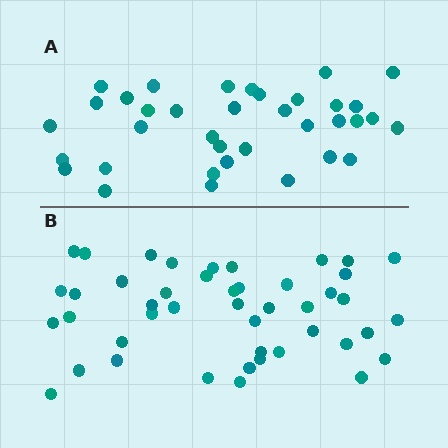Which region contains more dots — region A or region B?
Region B (the bottom region) has more dots.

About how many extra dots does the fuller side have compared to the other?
Region B has roughly 8 or so more dots than region A.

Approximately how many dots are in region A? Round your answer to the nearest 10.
About 40 dots. (The exact count is 36, which rounds to 40.)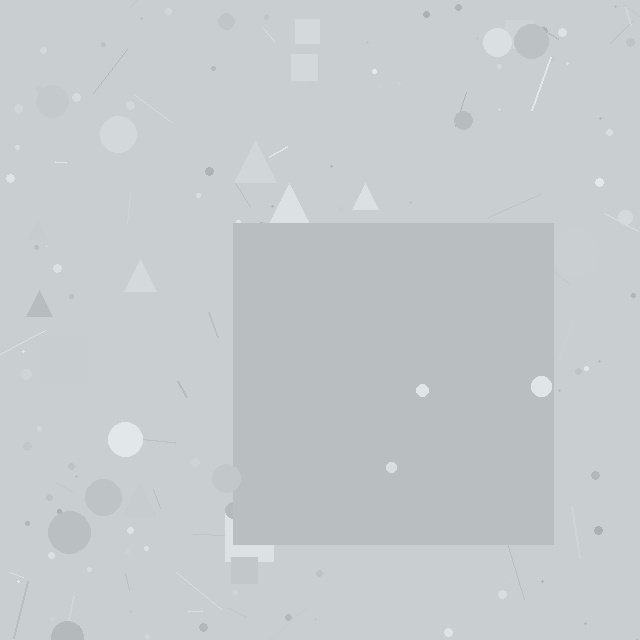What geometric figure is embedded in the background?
A square is embedded in the background.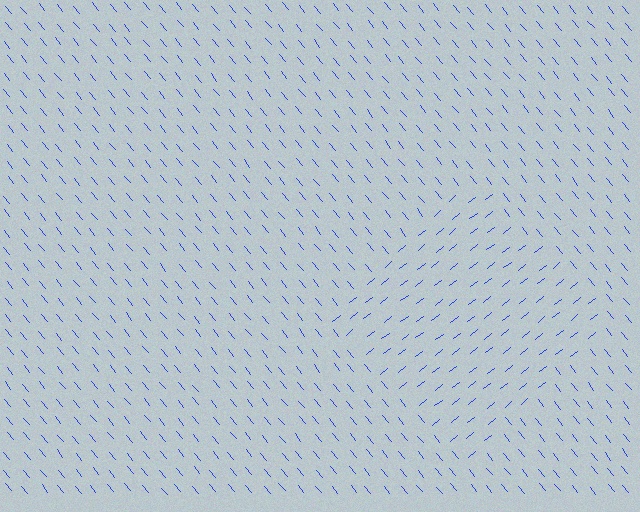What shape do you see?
I see a diamond.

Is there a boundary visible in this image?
Yes, there is a texture boundary formed by a change in line orientation.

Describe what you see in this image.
The image is filled with small blue line segments. A diamond region in the image has lines oriented differently from the surrounding lines, creating a visible texture boundary.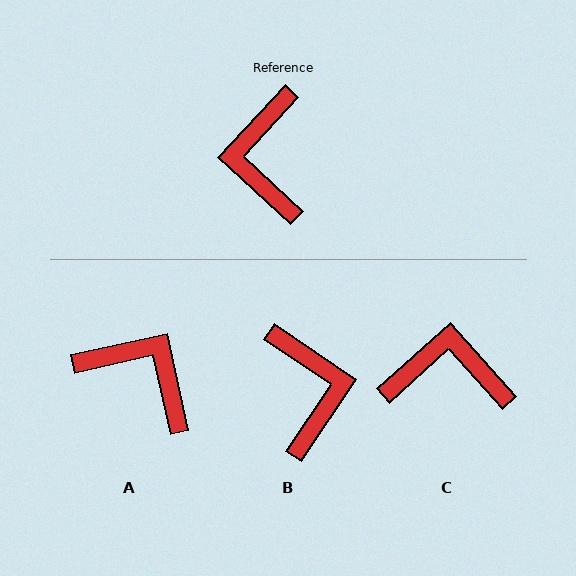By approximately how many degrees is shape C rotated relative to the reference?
Approximately 95 degrees clockwise.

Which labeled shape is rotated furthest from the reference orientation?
B, about 171 degrees away.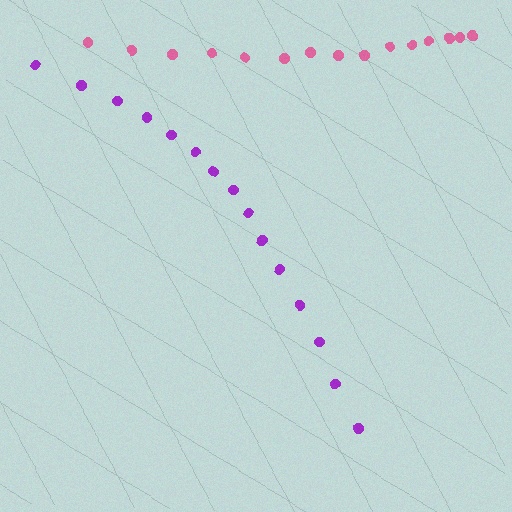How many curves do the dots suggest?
There are 2 distinct paths.